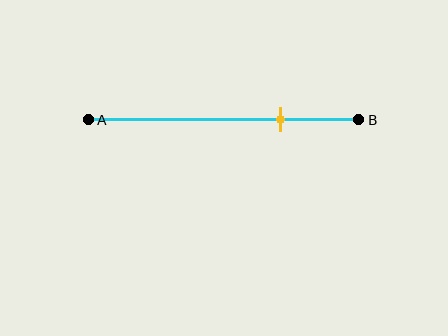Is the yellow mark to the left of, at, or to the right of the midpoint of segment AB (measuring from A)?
The yellow mark is to the right of the midpoint of segment AB.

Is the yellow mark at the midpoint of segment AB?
No, the mark is at about 70% from A, not at the 50% midpoint.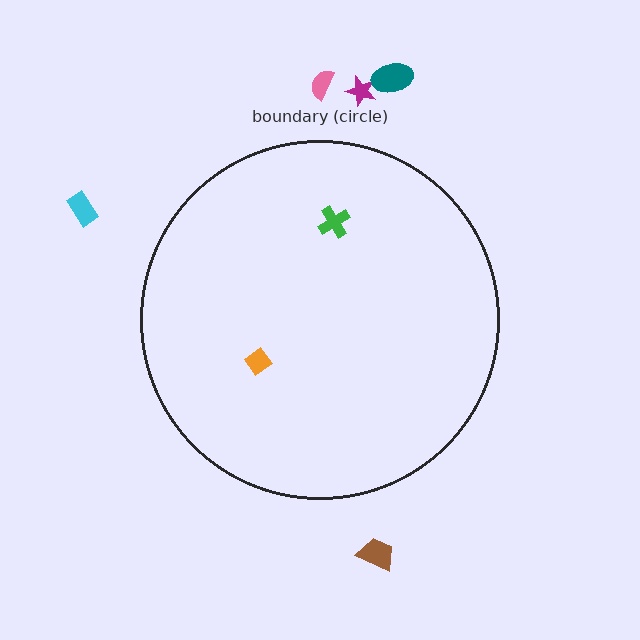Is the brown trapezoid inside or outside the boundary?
Outside.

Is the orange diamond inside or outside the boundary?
Inside.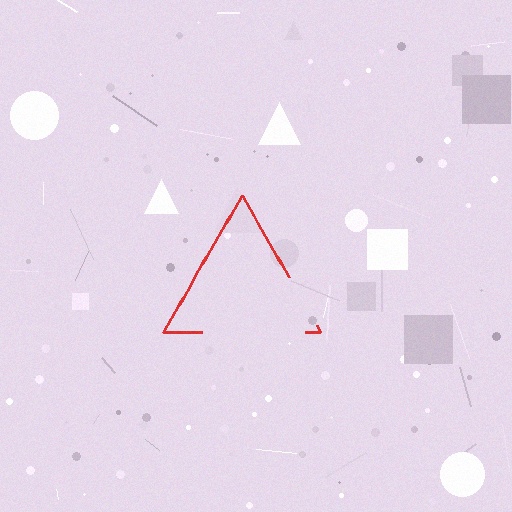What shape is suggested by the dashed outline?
The dashed outline suggests a triangle.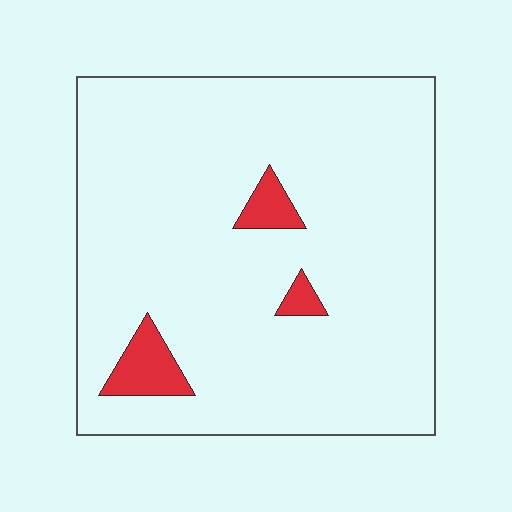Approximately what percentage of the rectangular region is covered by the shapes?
Approximately 5%.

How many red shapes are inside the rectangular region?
3.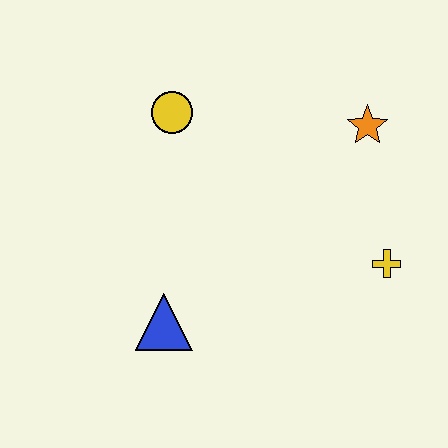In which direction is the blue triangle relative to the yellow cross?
The blue triangle is to the left of the yellow cross.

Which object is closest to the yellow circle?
The orange star is closest to the yellow circle.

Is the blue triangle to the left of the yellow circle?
Yes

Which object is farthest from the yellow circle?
The yellow cross is farthest from the yellow circle.